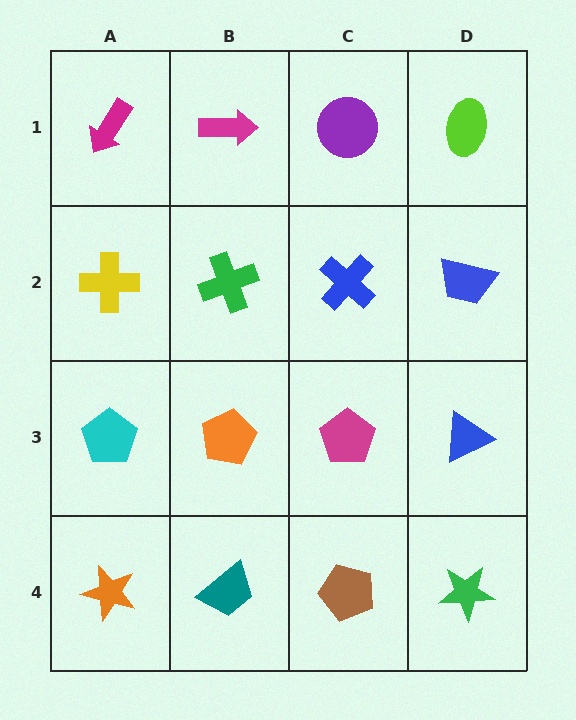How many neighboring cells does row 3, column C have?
4.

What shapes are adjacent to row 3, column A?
A yellow cross (row 2, column A), an orange star (row 4, column A), an orange pentagon (row 3, column B).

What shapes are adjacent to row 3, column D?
A blue trapezoid (row 2, column D), a green star (row 4, column D), a magenta pentagon (row 3, column C).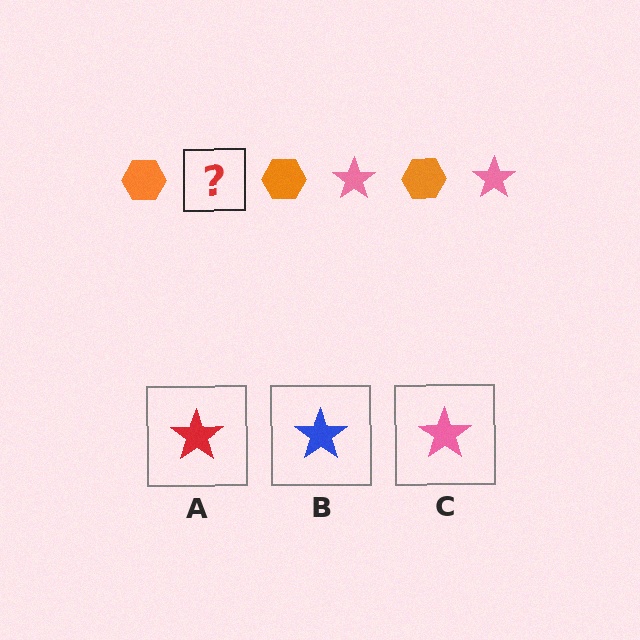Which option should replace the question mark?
Option C.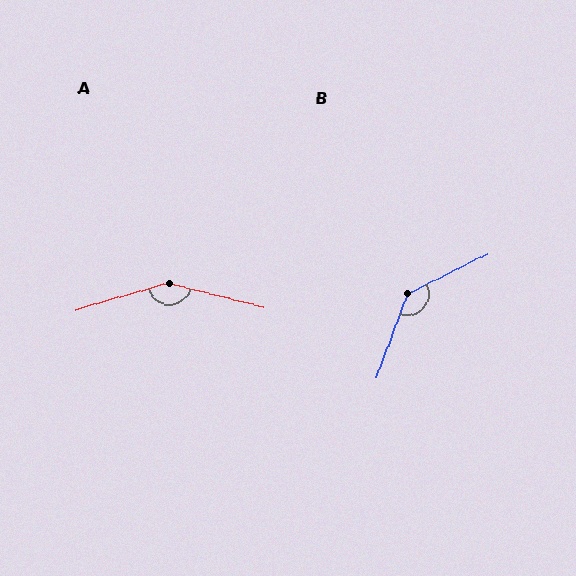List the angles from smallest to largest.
B (137°), A (149°).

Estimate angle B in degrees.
Approximately 137 degrees.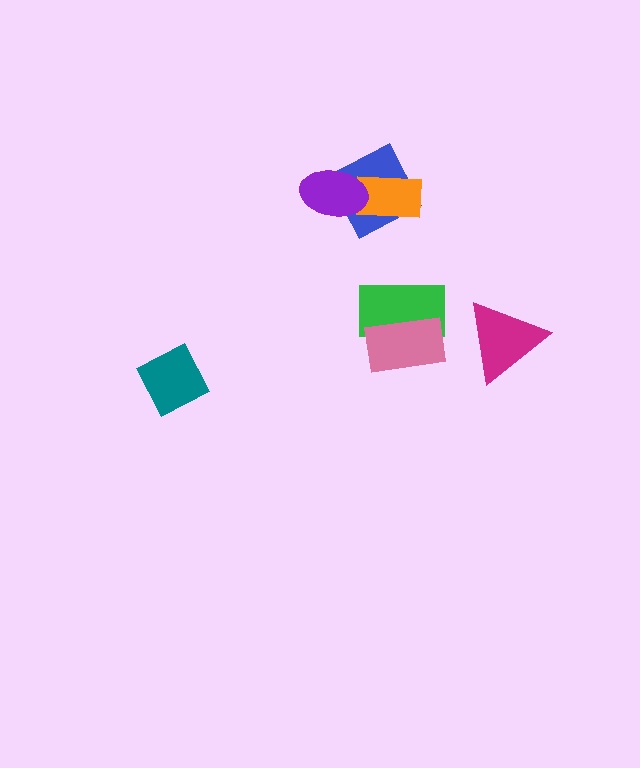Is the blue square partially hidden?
Yes, it is partially covered by another shape.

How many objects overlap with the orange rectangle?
2 objects overlap with the orange rectangle.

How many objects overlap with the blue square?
2 objects overlap with the blue square.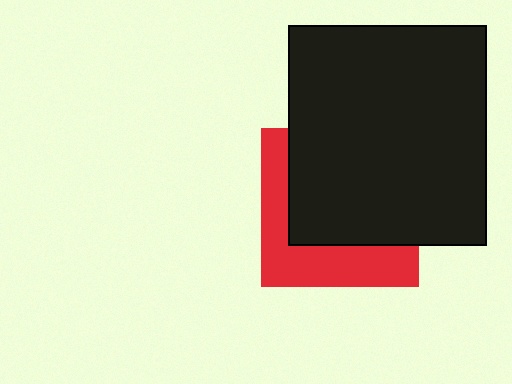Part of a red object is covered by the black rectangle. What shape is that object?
It is a square.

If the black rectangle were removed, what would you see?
You would see the complete red square.